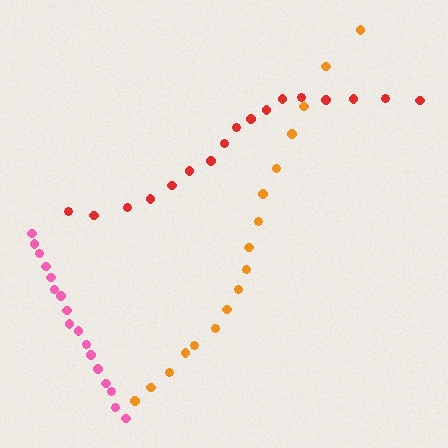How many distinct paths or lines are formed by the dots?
There are 3 distinct paths.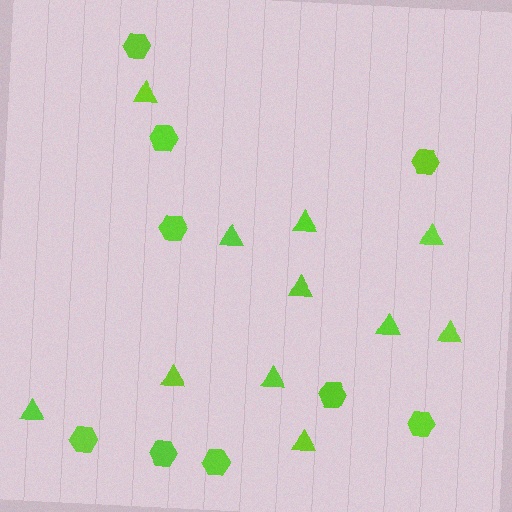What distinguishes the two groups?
There are 2 groups: one group of hexagons (9) and one group of triangles (11).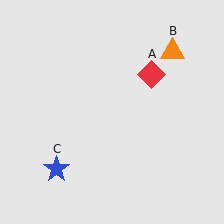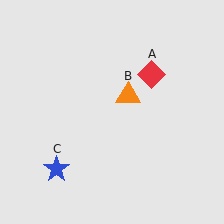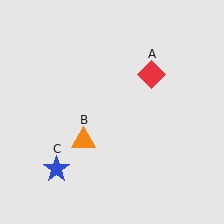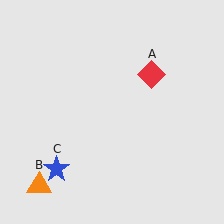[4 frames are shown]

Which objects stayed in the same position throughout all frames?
Red diamond (object A) and blue star (object C) remained stationary.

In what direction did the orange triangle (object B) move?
The orange triangle (object B) moved down and to the left.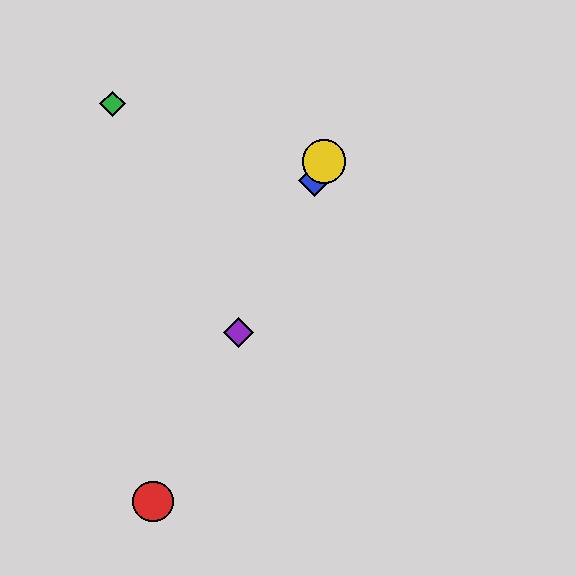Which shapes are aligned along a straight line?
The red circle, the blue diamond, the yellow circle, the purple diamond are aligned along a straight line.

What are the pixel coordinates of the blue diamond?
The blue diamond is at (315, 180).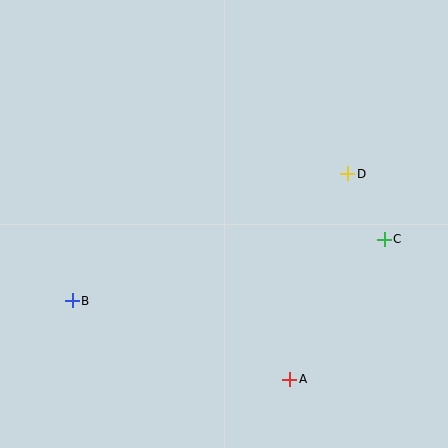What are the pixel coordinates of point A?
Point A is at (289, 379).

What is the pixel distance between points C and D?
The distance between C and D is 75 pixels.